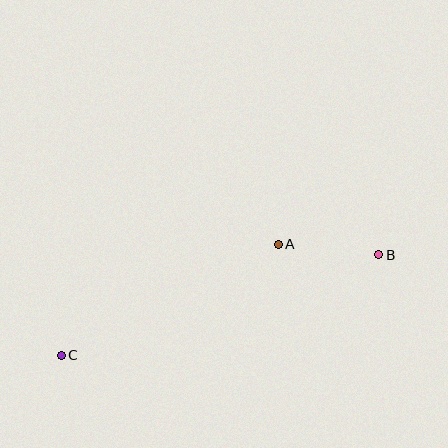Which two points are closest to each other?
Points A and B are closest to each other.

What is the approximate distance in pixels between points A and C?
The distance between A and C is approximately 244 pixels.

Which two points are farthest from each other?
Points B and C are farthest from each other.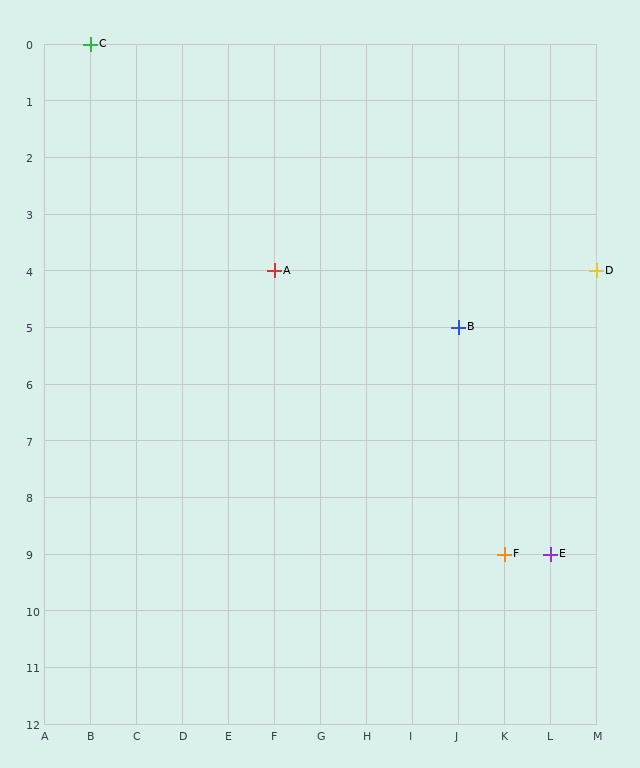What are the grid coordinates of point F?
Point F is at grid coordinates (K, 9).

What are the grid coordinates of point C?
Point C is at grid coordinates (B, 0).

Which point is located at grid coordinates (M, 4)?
Point D is at (M, 4).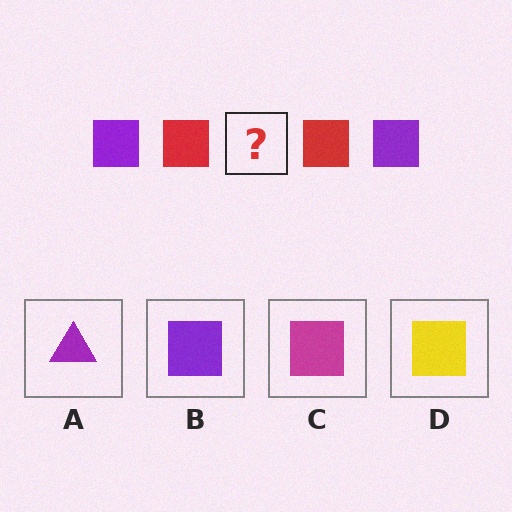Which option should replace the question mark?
Option B.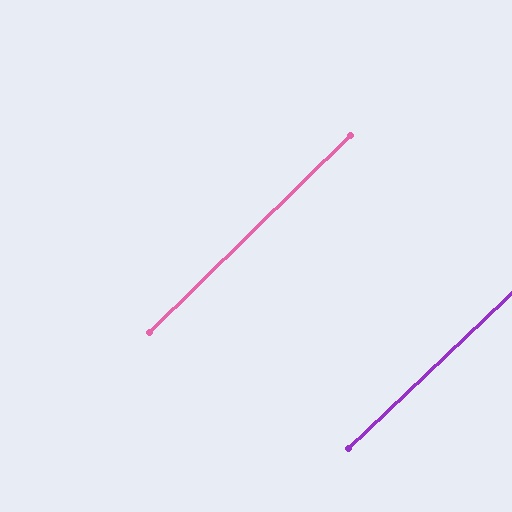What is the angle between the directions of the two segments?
Approximately 1 degree.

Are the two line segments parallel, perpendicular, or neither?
Parallel — their directions differ by only 0.7°.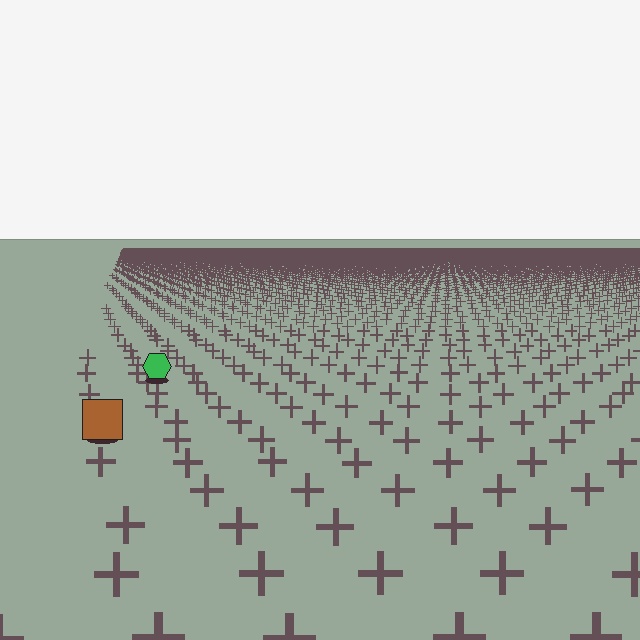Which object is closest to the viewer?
The brown square is closest. The texture marks near it are larger and more spread out.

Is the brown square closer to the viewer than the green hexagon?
Yes. The brown square is closer — you can tell from the texture gradient: the ground texture is coarser near it.